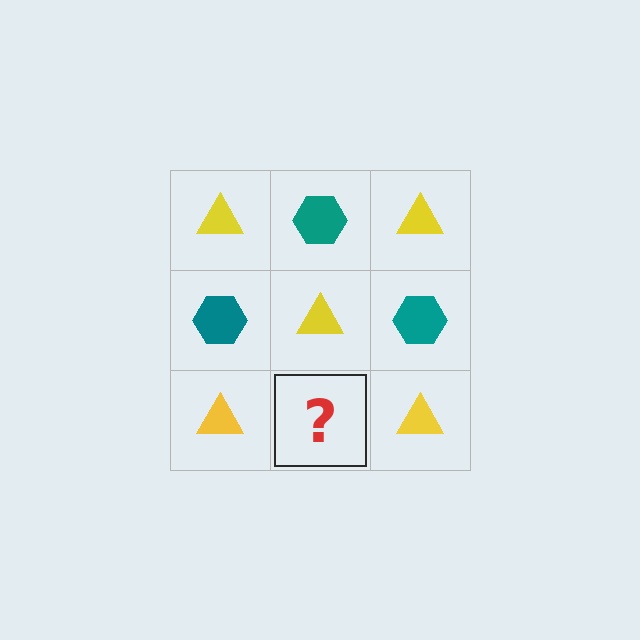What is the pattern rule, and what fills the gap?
The rule is that it alternates yellow triangle and teal hexagon in a checkerboard pattern. The gap should be filled with a teal hexagon.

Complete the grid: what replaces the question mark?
The question mark should be replaced with a teal hexagon.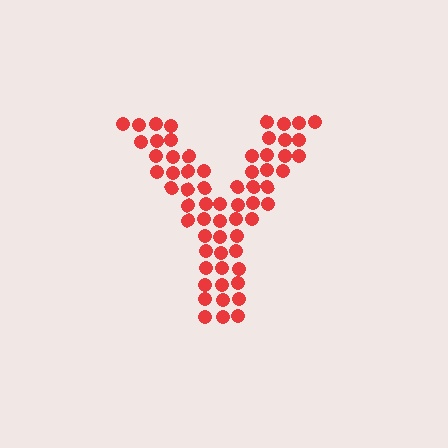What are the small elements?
The small elements are circles.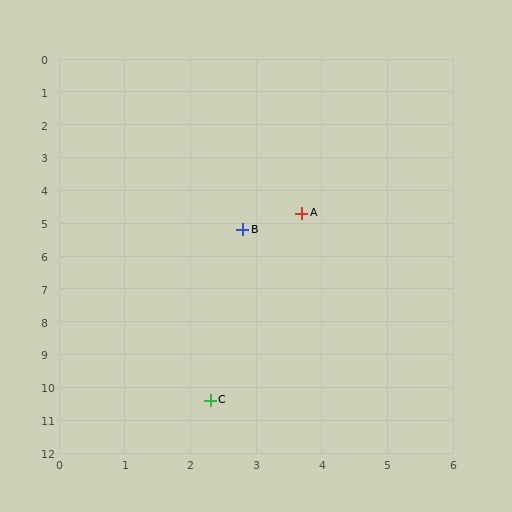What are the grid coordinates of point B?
Point B is at approximately (2.8, 5.2).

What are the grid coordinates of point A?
Point A is at approximately (3.7, 4.7).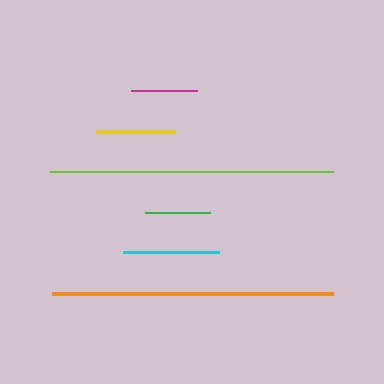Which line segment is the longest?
The lime line is the longest at approximately 283 pixels.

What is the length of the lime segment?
The lime segment is approximately 283 pixels long.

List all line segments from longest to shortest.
From longest to shortest: lime, orange, cyan, yellow, magenta, green.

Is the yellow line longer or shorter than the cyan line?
The cyan line is longer than the yellow line.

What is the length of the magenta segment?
The magenta segment is approximately 67 pixels long.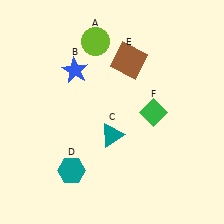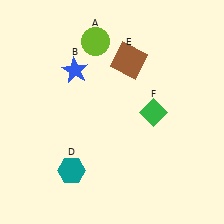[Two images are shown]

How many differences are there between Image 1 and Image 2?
There is 1 difference between the two images.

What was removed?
The teal triangle (C) was removed in Image 2.